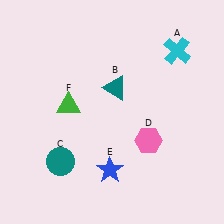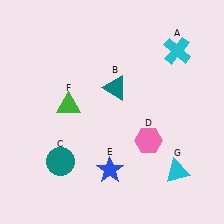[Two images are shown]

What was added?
A cyan triangle (G) was added in Image 2.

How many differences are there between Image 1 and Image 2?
There is 1 difference between the two images.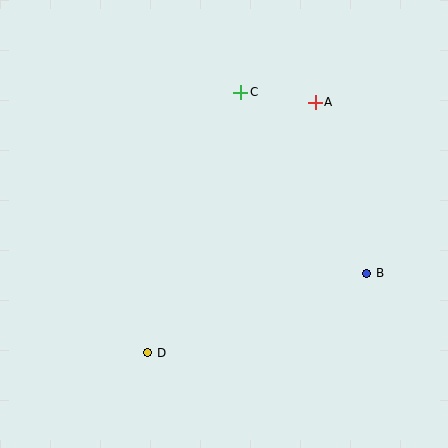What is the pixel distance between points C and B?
The distance between C and B is 221 pixels.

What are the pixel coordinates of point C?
Point C is at (241, 92).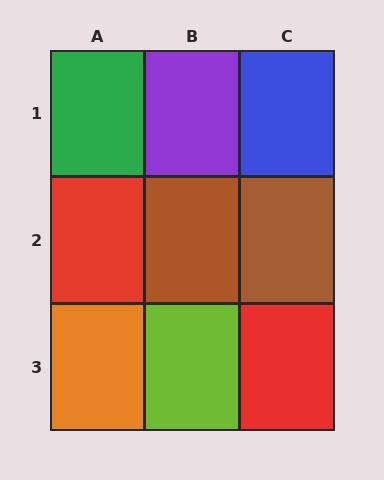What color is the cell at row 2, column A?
Red.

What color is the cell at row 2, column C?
Brown.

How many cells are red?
2 cells are red.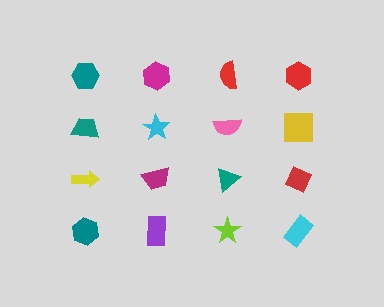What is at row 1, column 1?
A teal hexagon.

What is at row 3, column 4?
A red diamond.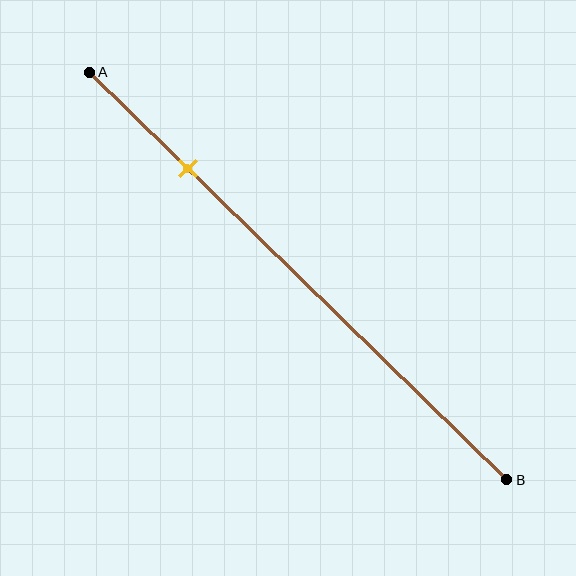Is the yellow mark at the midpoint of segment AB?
No, the mark is at about 25% from A, not at the 50% midpoint.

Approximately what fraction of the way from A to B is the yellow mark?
The yellow mark is approximately 25% of the way from A to B.